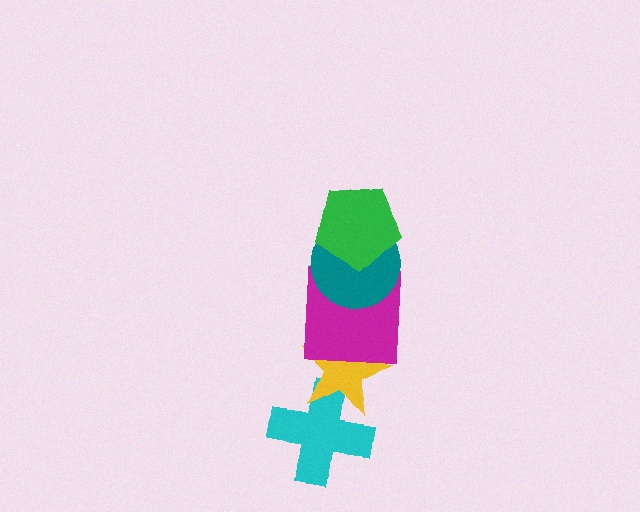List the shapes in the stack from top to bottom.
From top to bottom: the green pentagon, the teal circle, the magenta square, the yellow star, the cyan cross.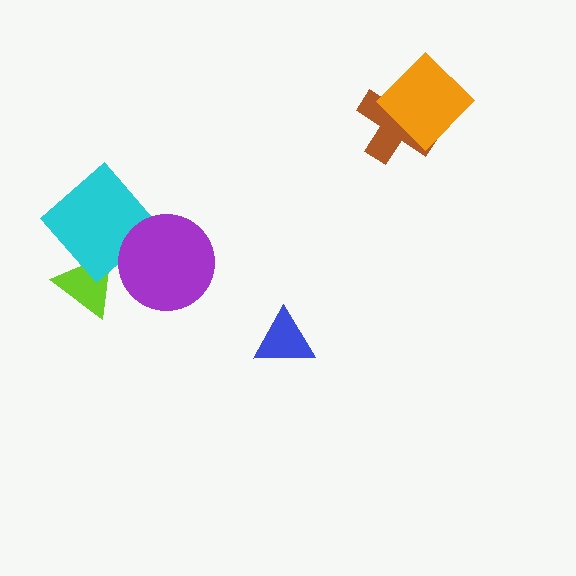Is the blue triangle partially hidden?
No, no other shape covers it.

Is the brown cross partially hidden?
Yes, it is partially covered by another shape.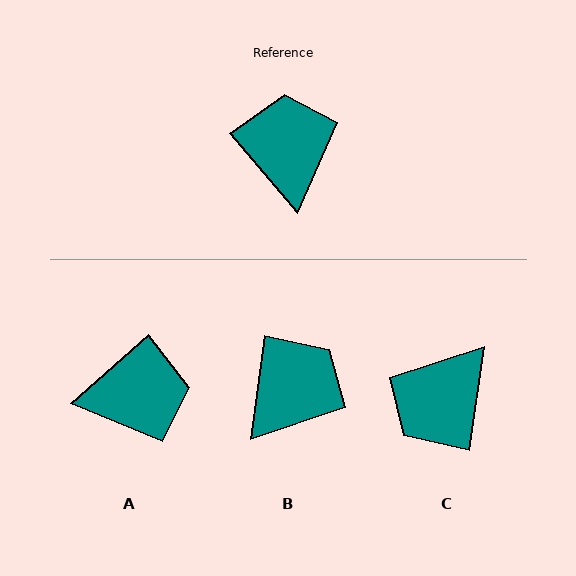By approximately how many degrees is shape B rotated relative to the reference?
Approximately 47 degrees clockwise.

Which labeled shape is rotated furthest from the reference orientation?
C, about 131 degrees away.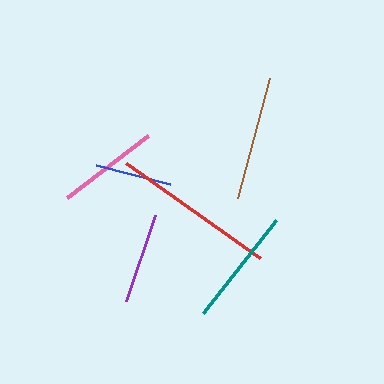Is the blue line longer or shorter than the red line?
The red line is longer than the blue line.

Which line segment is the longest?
The red line is the longest at approximately 164 pixels.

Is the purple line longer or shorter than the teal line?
The teal line is longer than the purple line.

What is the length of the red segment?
The red segment is approximately 164 pixels long.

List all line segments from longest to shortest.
From longest to shortest: red, brown, teal, pink, purple, blue.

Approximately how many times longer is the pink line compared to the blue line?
The pink line is approximately 1.3 times the length of the blue line.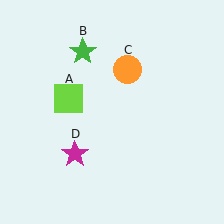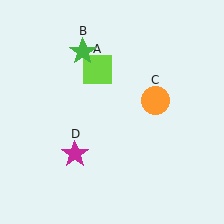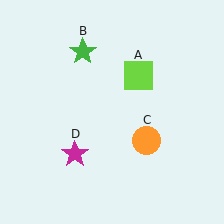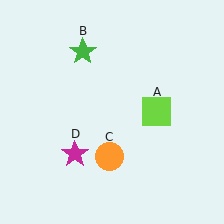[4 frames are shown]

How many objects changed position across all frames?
2 objects changed position: lime square (object A), orange circle (object C).